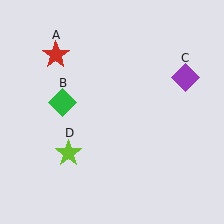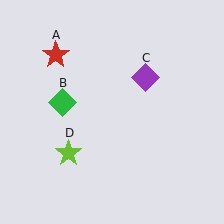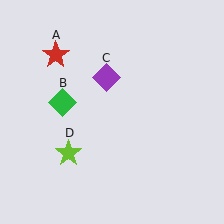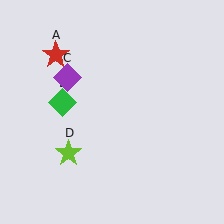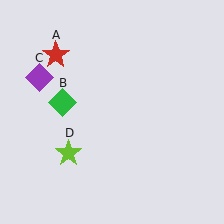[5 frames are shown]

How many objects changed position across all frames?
1 object changed position: purple diamond (object C).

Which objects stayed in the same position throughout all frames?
Red star (object A) and green diamond (object B) and lime star (object D) remained stationary.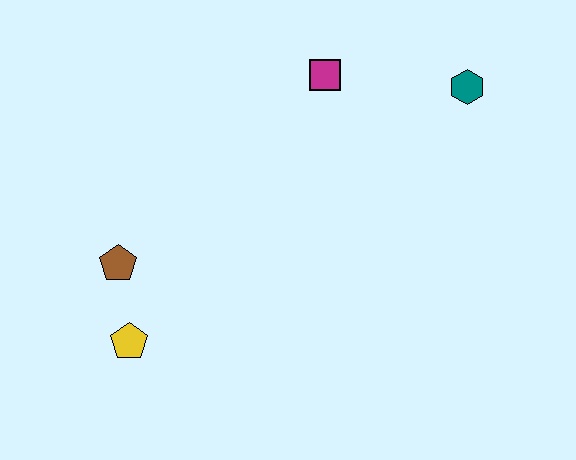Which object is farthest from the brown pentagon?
The teal hexagon is farthest from the brown pentagon.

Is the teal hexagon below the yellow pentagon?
No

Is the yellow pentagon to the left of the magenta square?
Yes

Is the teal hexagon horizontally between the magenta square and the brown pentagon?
No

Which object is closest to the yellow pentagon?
The brown pentagon is closest to the yellow pentagon.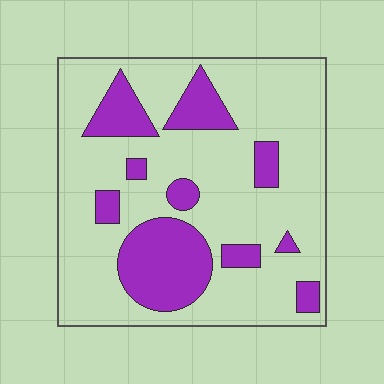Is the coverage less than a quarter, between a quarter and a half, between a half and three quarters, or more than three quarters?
Less than a quarter.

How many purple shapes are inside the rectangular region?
10.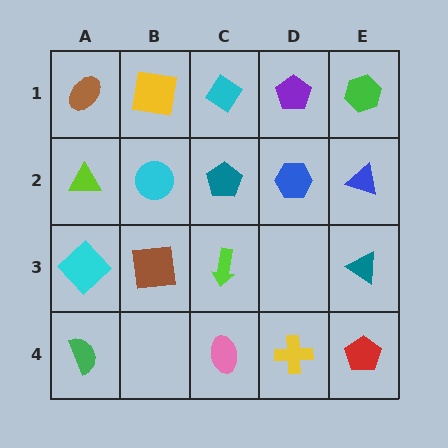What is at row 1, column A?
A brown ellipse.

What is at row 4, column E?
A red pentagon.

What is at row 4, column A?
A green semicircle.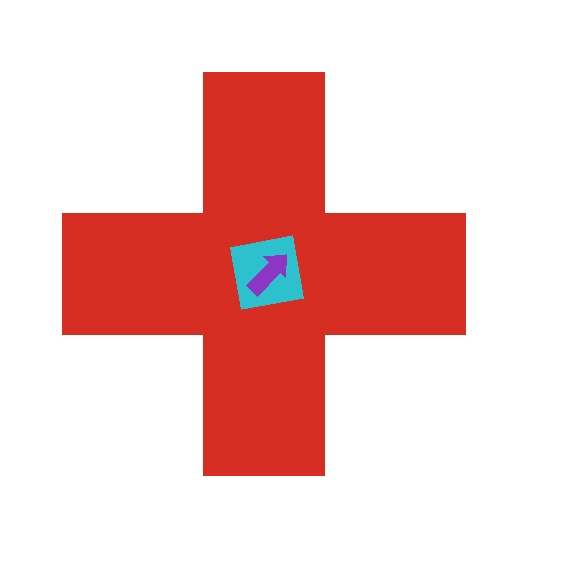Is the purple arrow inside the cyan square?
Yes.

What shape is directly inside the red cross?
The cyan square.